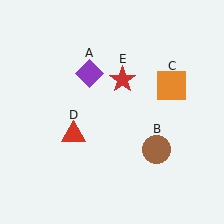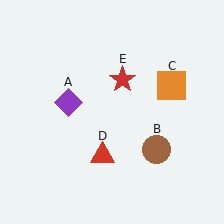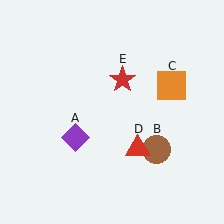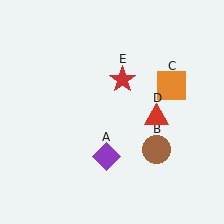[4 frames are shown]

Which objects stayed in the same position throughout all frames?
Brown circle (object B) and orange square (object C) and red star (object E) remained stationary.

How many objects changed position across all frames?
2 objects changed position: purple diamond (object A), red triangle (object D).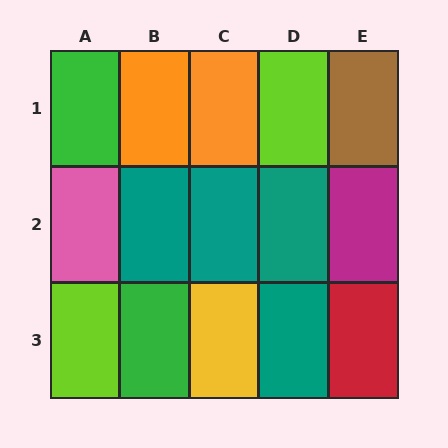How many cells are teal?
4 cells are teal.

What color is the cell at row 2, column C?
Teal.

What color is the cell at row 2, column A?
Pink.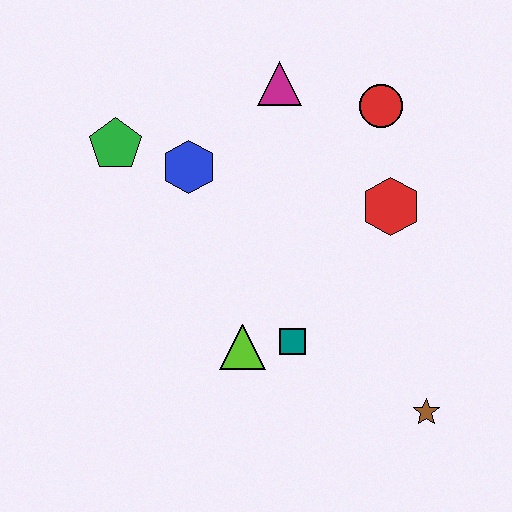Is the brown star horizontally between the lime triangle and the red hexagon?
No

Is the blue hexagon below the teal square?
No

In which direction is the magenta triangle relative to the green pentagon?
The magenta triangle is to the right of the green pentagon.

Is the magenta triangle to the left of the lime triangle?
No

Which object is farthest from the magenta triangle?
The brown star is farthest from the magenta triangle.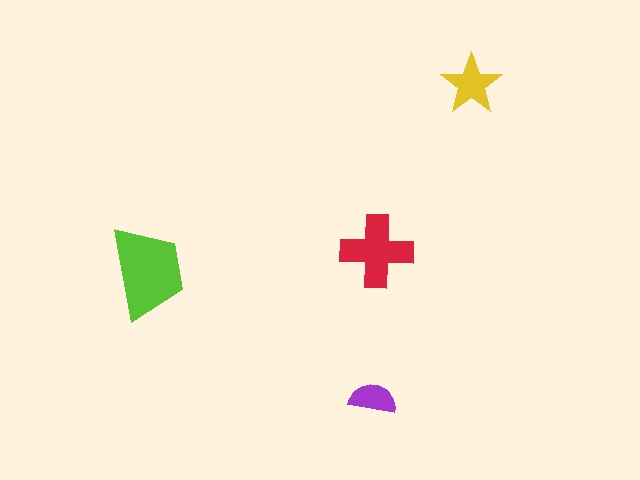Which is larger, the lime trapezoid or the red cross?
The lime trapezoid.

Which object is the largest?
The lime trapezoid.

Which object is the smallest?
The purple semicircle.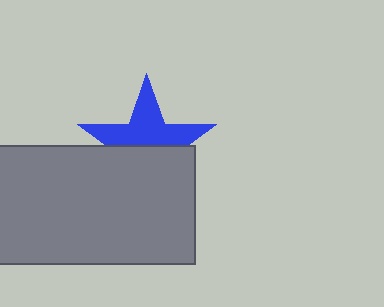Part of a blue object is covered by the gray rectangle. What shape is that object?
It is a star.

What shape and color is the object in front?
The object in front is a gray rectangle.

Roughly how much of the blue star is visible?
About half of it is visible (roughly 53%).